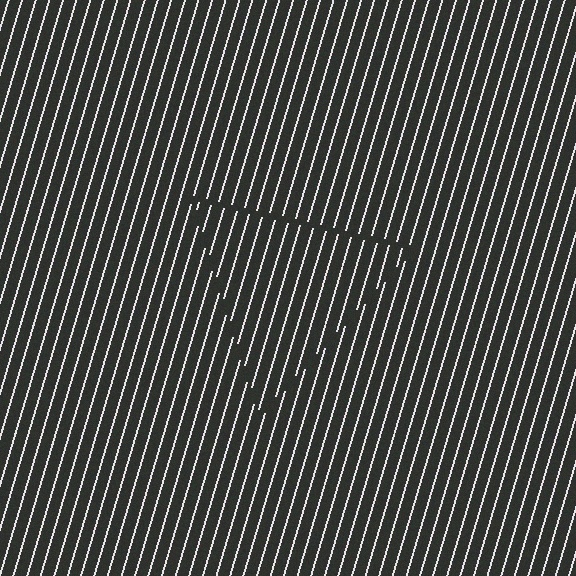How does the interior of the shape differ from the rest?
The interior of the shape contains the same grating, shifted by half a period — the contour is defined by the phase discontinuity where line-ends from the inner and outer gratings abut.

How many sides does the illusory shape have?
3 sides — the line-ends trace a triangle.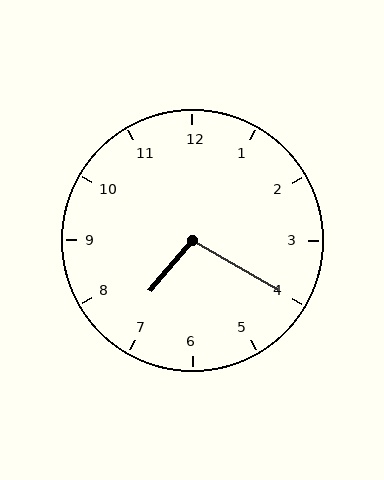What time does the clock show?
7:20.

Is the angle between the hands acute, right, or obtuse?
It is obtuse.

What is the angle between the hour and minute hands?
Approximately 100 degrees.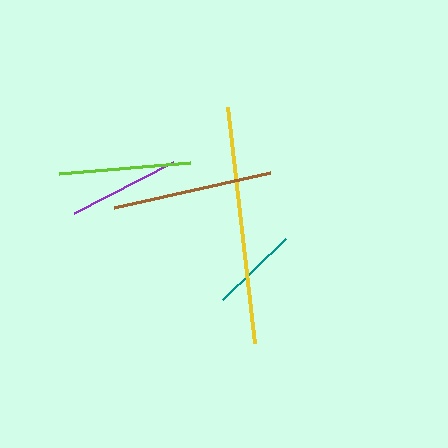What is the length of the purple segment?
The purple segment is approximately 111 pixels long.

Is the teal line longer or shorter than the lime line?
The lime line is longer than the teal line.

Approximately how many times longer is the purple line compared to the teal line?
The purple line is approximately 1.3 times the length of the teal line.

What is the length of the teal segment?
The teal segment is approximately 87 pixels long.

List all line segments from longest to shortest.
From longest to shortest: yellow, brown, lime, purple, teal.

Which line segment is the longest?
The yellow line is the longest at approximately 237 pixels.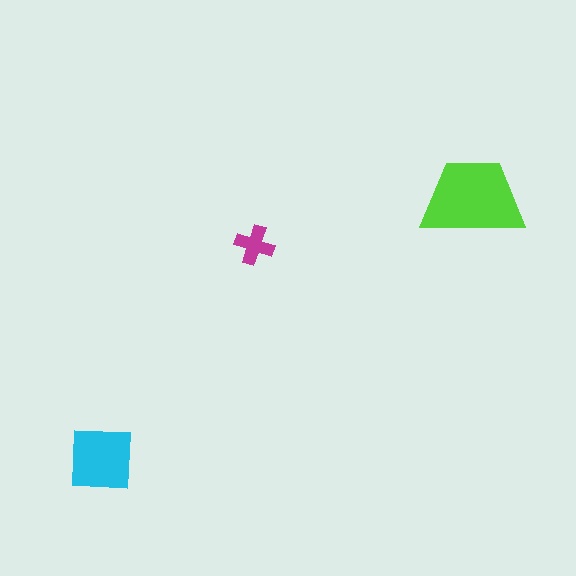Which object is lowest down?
The cyan square is bottommost.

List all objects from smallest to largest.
The magenta cross, the cyan square, the lime trapezoid.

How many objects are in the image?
There are 3 objects in the image.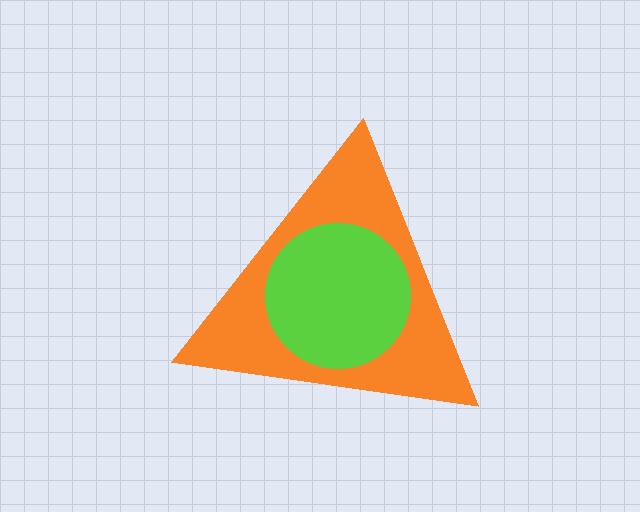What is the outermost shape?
The orange triangle.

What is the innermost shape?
The lime circle.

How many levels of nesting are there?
2.